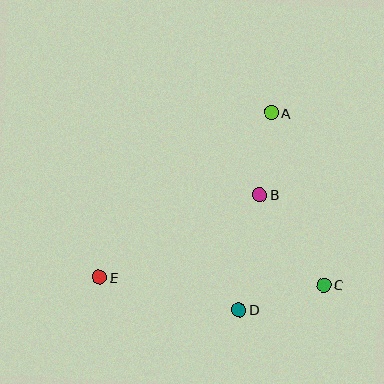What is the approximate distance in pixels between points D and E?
The distance between D and E is approximately 143 pixels.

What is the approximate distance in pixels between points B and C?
The distance between B and C is approximately 111 pixels.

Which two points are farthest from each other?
Points A and E are farthest from each other.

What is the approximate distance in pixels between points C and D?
The distance between C and D is approximately 88 pixels.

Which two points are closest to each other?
Points A and B are closest to each other.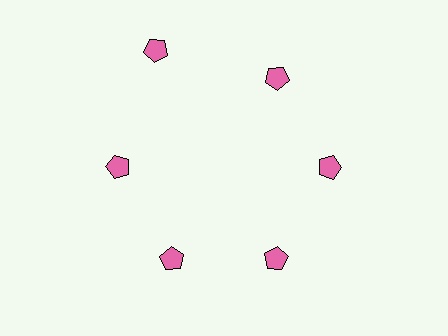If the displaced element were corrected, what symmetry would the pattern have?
It would have 6-fold rotational symmetry — the pattern would map onto itself every 60 degrees.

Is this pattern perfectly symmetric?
No. The 6 pink pentagons are arranged in a ring, but one element near the 11 o'clock position is pushed outward from the center, breaking the 6-fold rotational symmetry.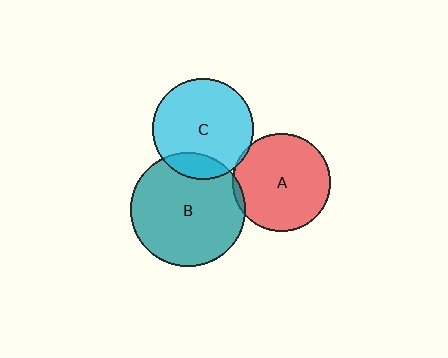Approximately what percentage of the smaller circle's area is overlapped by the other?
Approximately 5%.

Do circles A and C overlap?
Yes.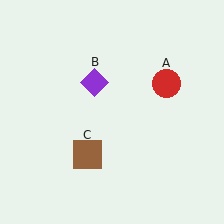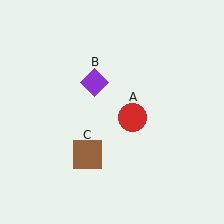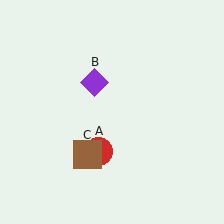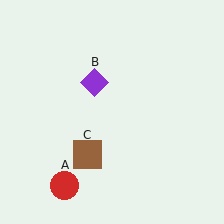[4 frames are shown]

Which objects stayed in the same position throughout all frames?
Purple diamond (object B) and brown square (object C) remained stationary.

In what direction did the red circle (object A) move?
The red circle (object A) moved down and to the left.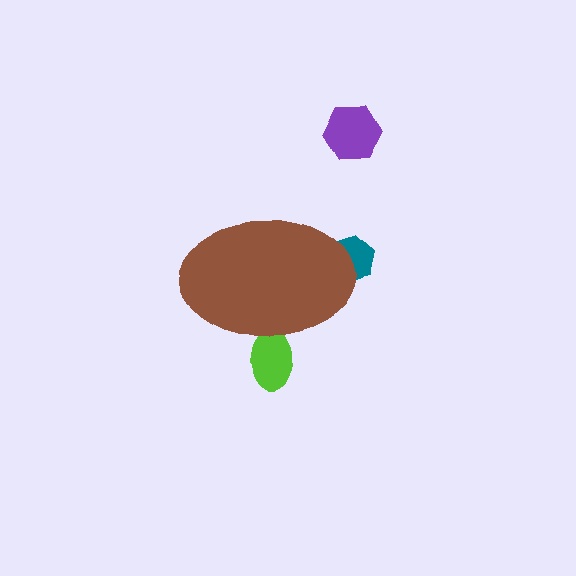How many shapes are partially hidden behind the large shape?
2 shapes are partially hidden.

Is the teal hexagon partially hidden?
Yes, the teal hexagon is partially hidden behind the brown ellipse.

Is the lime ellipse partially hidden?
Yes, the lime ellipse is partially hidden behind the brown ellipse.